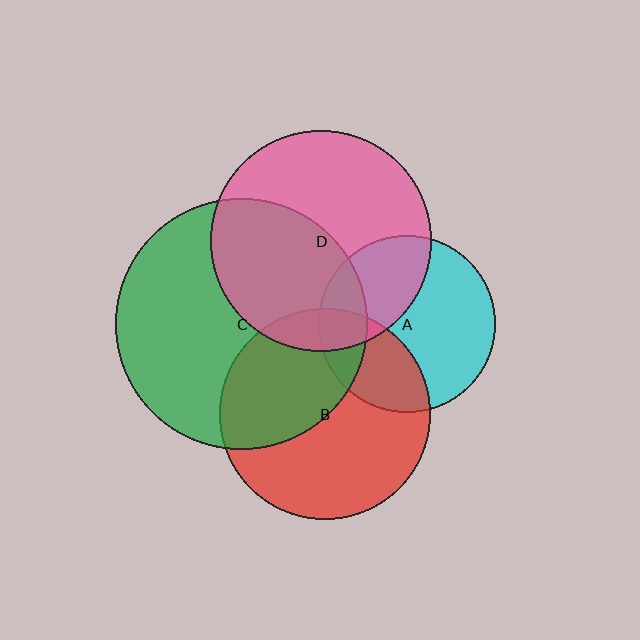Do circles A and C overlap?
Yes.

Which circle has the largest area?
Circle C (green).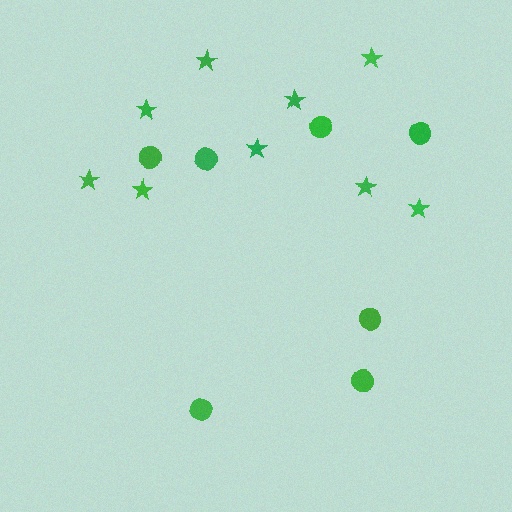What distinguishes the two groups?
There are 2 groups: one group of stars (9) and one group of circles (7).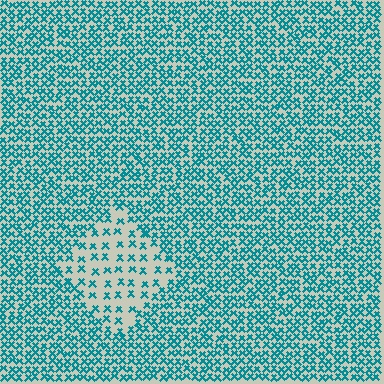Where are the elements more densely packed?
The elements are more densely packed outside the diamond boundary.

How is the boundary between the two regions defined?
The boundary is defined by a change in element density (approximately 2.5x ratio). All elements are the same color, size, and shape.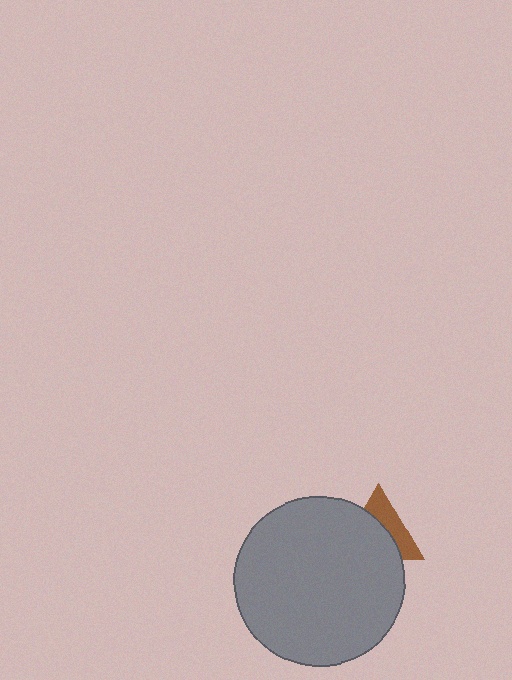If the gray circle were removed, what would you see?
You would see the complete brown triangle.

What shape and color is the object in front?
The object in front is a gray circle.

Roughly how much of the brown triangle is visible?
A small part of it is visible (roughly 41%).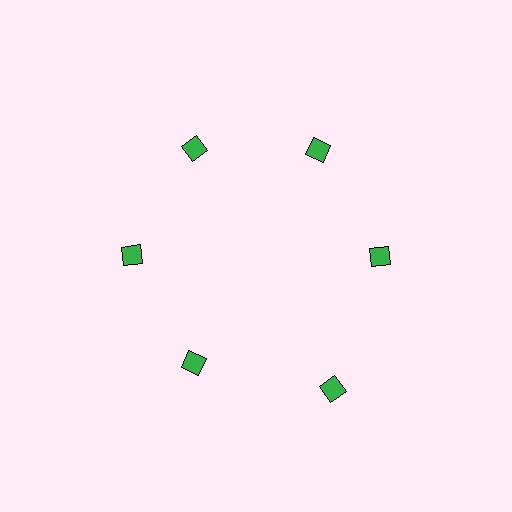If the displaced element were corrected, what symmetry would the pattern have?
It would have 6-fold rotational symmetry — the pattern would map onto itself every 60 degrees.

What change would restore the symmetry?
The symmetry would be restored by moving it inward, back onto the ring so that all 6 squares sit at equal angles and equal distance from the center.